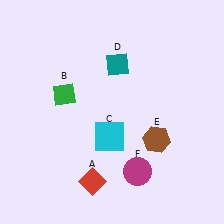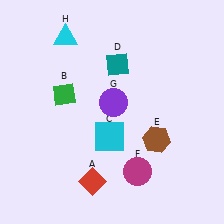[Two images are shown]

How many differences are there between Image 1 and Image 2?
There are 2 differences between the two images.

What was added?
A purple circle (G), a cyan triangle (H) were added in Image 2.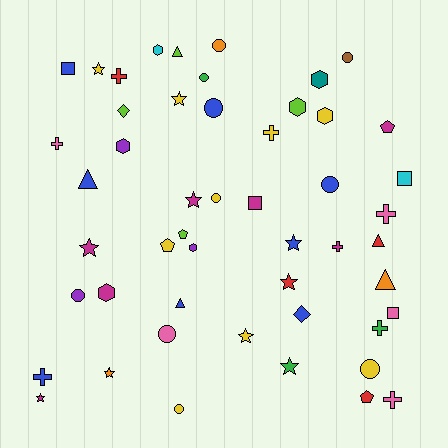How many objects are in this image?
There are 50 objects.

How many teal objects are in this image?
There is 1 teal object.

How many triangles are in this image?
There are 5 triangles.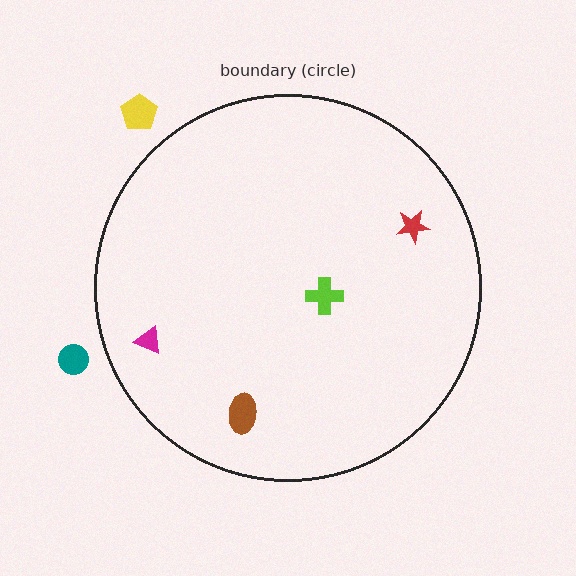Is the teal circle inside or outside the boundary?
Outside.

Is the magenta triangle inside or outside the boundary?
Inside.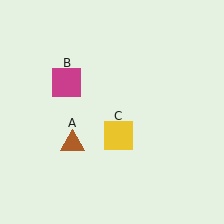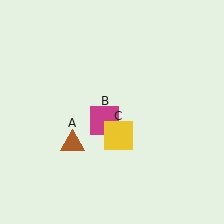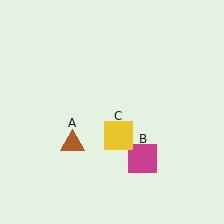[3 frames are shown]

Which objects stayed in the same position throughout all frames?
Brown triangle (object A) and yellow square (object C) remained stationary.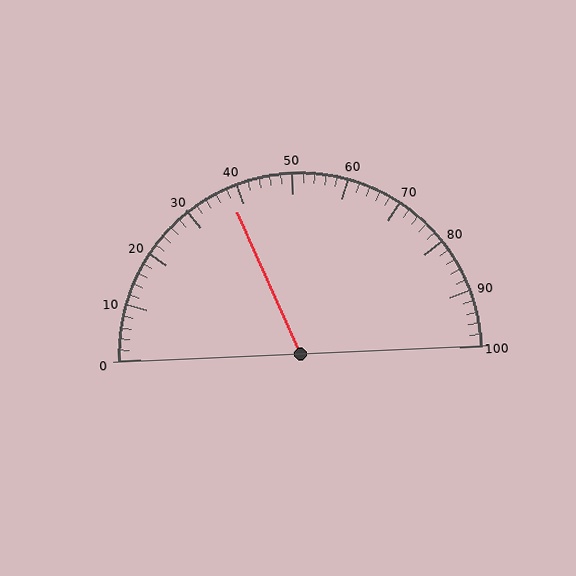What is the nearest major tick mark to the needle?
The nearest major tick mark is 40.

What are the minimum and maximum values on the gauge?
The gauge ranges from 0 to 100.